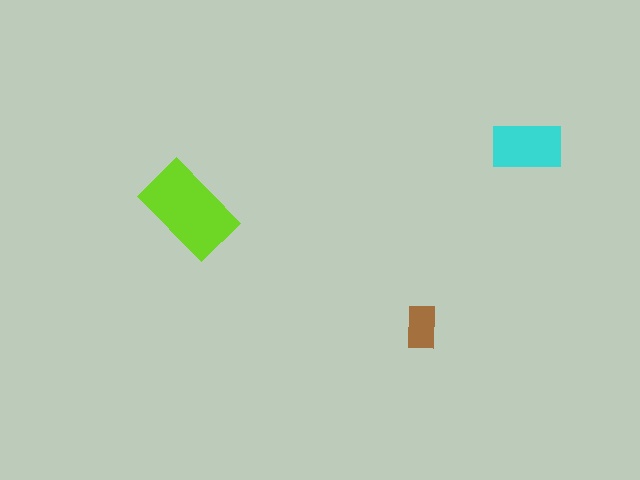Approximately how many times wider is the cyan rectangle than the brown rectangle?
About 1.5 times wider.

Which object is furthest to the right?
The cyan rectangle is rightmost.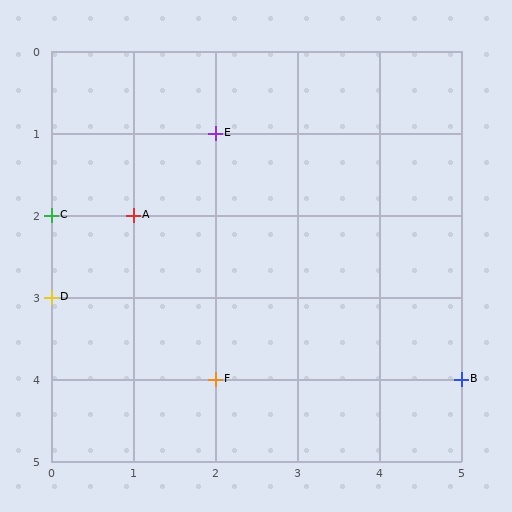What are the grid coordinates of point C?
Point C is at grid coordinates (0, 2).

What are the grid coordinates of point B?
Point B is at grid coordinates (5, 4).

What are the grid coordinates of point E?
Point E is at grid coordinates (2, 1).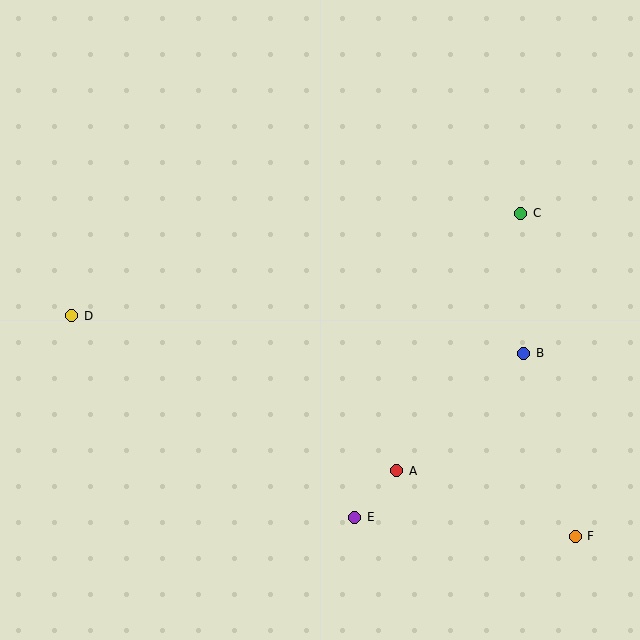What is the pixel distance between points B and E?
The distance between B and E is 236 pixels.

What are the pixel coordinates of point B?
Point B is at (524, 353).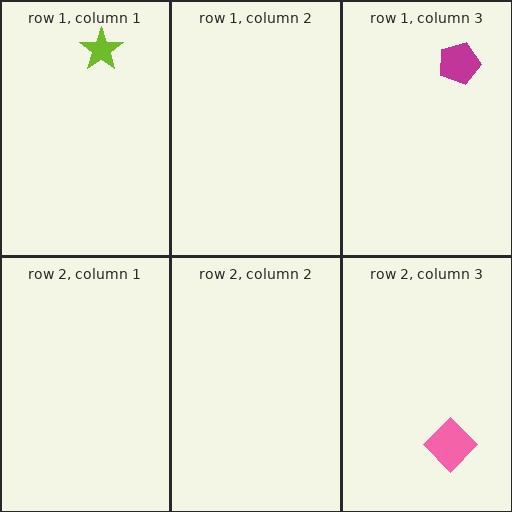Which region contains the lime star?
The row 1, column 1 region.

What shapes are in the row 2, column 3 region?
The pink diamond.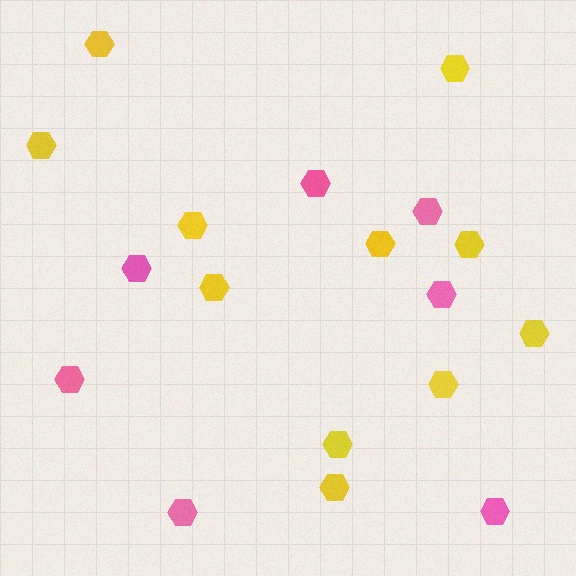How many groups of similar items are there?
There are 2 groups: one group of yellow hexagons (11) and one group of pink hexagons (7).